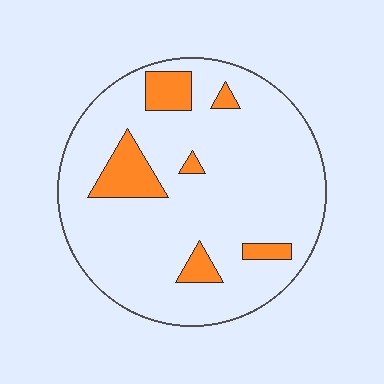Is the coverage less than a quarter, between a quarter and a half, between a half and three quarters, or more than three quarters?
Less than a quarter.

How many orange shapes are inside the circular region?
6.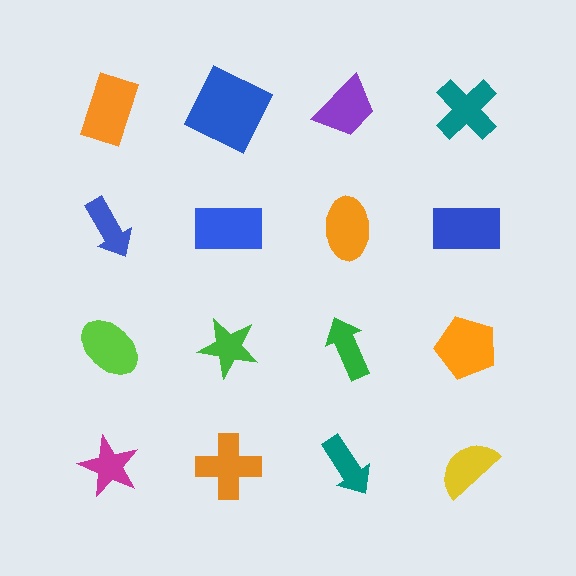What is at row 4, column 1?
A magenta star.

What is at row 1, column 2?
A blue square.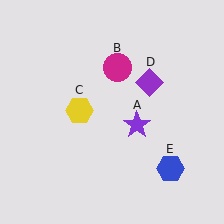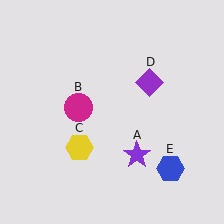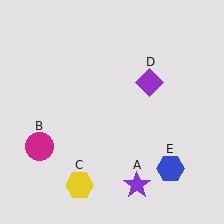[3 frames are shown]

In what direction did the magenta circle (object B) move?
The magenta circle (object B) moved down and to the left.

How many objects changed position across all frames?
3 objects changed position: purple star (object A), magenta circle (object B), yellow hexagon (object C).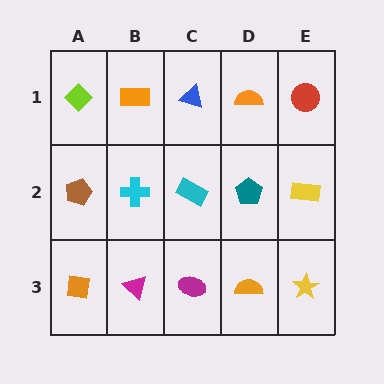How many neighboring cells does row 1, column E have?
2.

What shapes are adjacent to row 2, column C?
A blue triangle (row 1, column C), a magenta ellipse (row 3, column C), a cyan cross (row 2, column B), a teal pentagon (row 2, column D).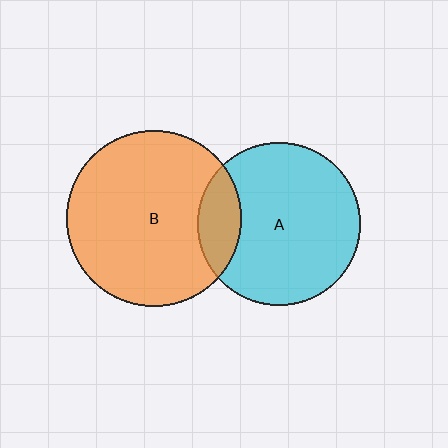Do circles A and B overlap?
Yes.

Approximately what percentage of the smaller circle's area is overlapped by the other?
Approximately 15%.